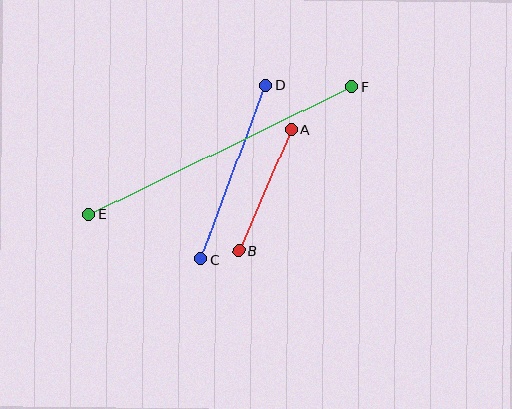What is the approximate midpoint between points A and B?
The midpoint is at approximately (265, 190) pixels.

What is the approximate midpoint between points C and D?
The midpoint is at approximately (234, 172) pixels.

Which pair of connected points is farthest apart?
Points E and F are farthest apart.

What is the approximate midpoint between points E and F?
The midpoint is at approximately (220, 151) pixels.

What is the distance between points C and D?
The distance is approximately 186 pixels.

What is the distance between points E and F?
The distance is approximately 293 pixels.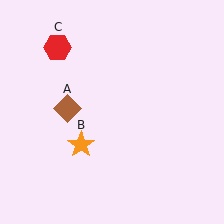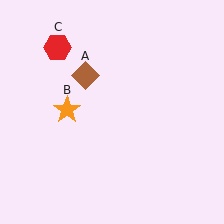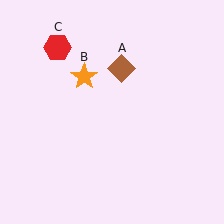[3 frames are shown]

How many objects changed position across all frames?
2 objects changed position: brown diamond (object A), orange star (object B).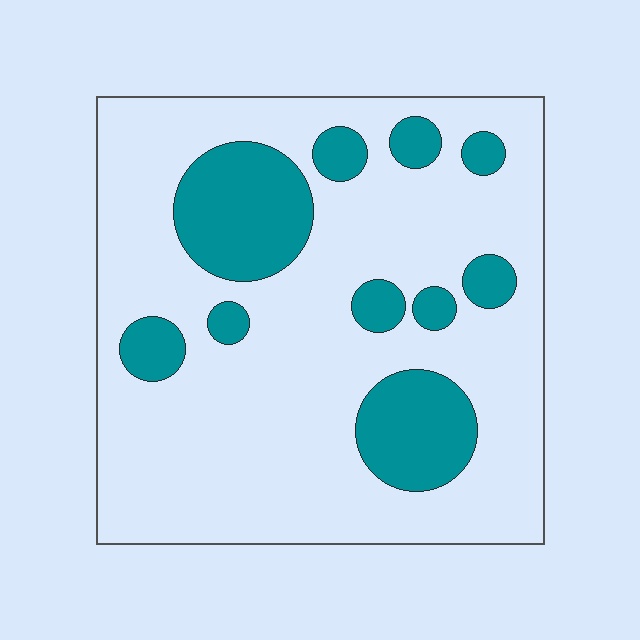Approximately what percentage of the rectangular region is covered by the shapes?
Approximately 20%.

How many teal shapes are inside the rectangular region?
10.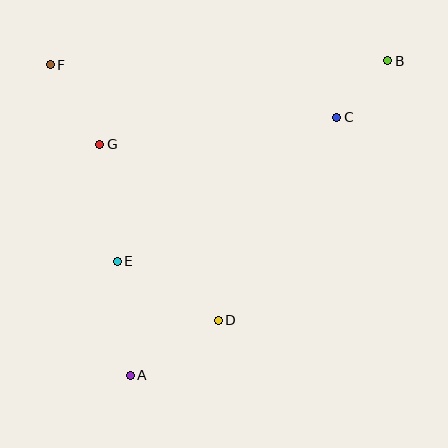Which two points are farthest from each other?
Points A and B are farthest from each other.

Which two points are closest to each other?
Points B and C are closest to each other.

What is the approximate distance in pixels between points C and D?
The distance between C and D is approximately 235 pixels.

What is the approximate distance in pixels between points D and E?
The distance between D and E is approximately 117 pixels.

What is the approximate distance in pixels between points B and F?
The distance between B and F is approximately 337 pixels.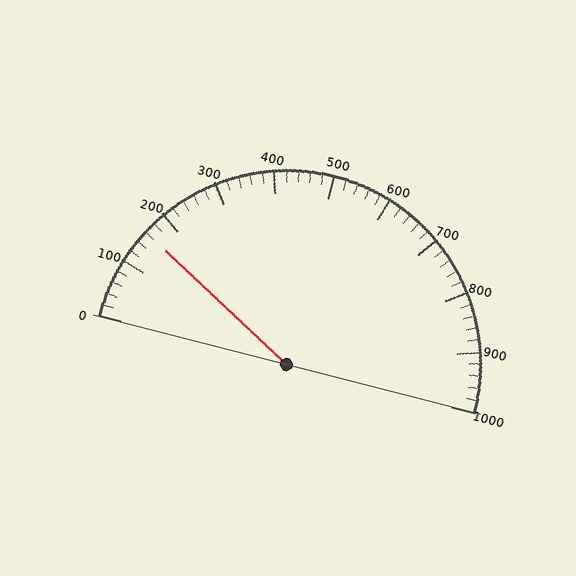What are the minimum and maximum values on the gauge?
The gauge ranges from 0 to 1000.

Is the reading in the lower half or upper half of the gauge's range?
The reading is in the lower half of the range (0 to 1000).